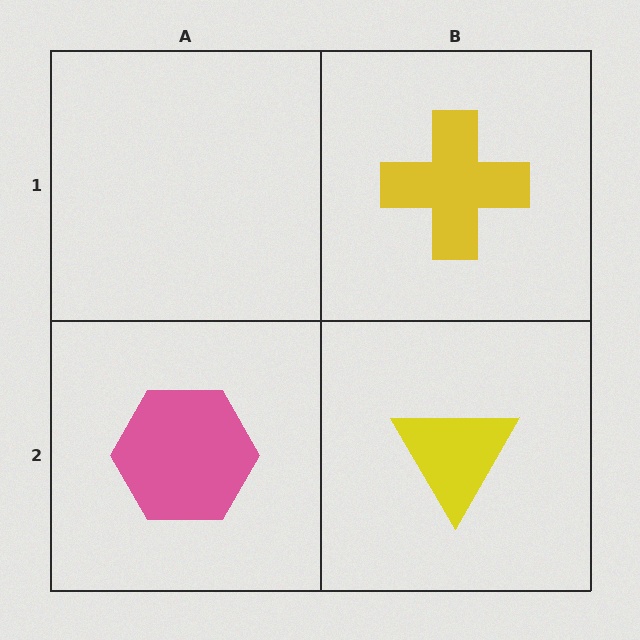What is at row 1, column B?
A yellow cross.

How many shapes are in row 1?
1 shape.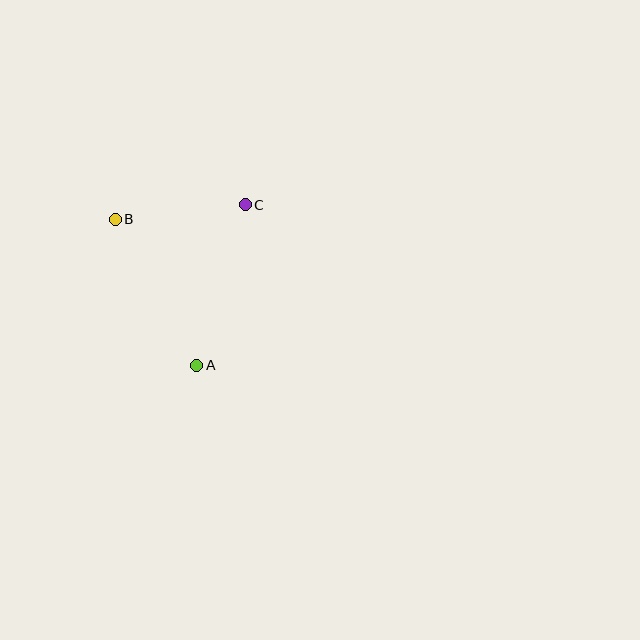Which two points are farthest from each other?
Points A and C are farthest from each other.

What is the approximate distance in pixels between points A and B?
The distance between A and B is approximately 167 pixels.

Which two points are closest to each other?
Points B and C are closest to each other.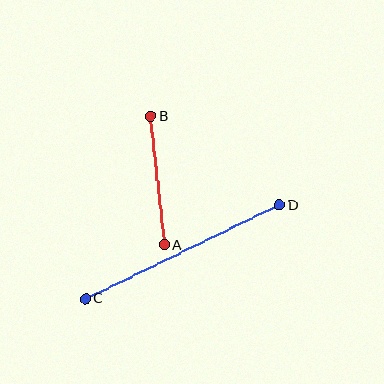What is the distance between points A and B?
The distance is approximately 129 pixels.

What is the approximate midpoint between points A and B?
The midpoint is at approximately (157, 181) pixels.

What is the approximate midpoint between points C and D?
The midpoint is at approximately (183, 252) pixels.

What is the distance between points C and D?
The distance is approximately 215 pixels.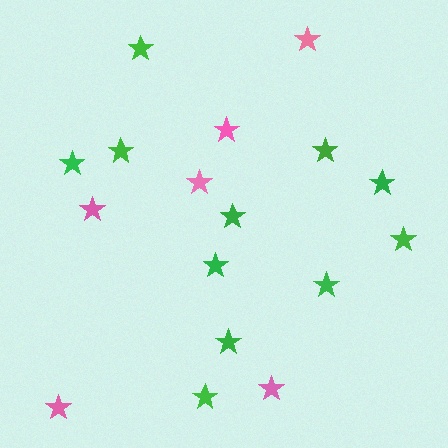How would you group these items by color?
There are 2 groups: one group of pink stars (6) and one group of green stars (11).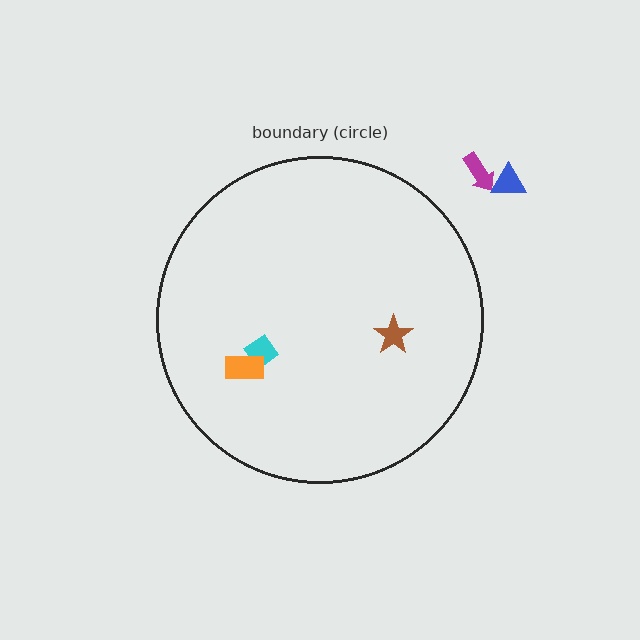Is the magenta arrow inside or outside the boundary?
Outside.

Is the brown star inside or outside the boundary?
Inside.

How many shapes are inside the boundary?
3 inside, 2 outside.